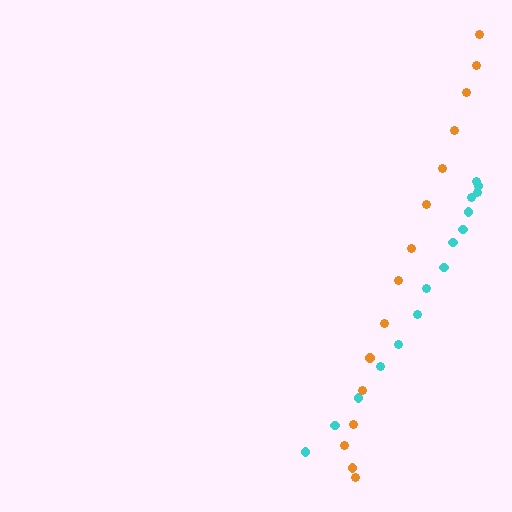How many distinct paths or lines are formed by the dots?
There are 2 distinct paths.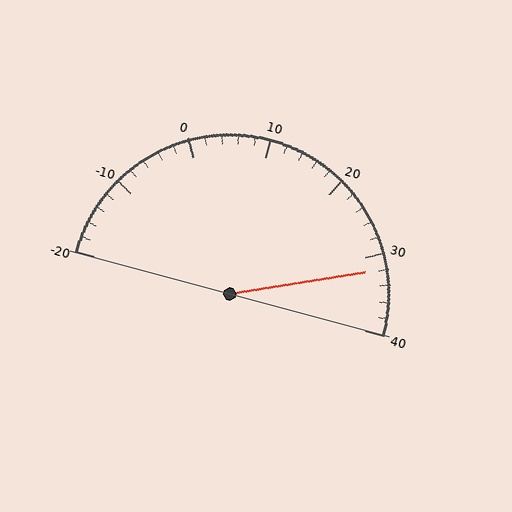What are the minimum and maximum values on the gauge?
The gauge ranges from -20 to 40.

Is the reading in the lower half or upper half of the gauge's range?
The reading is in the upper half of the range (-20 to 40).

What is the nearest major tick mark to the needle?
The nearest major tick mark is 30.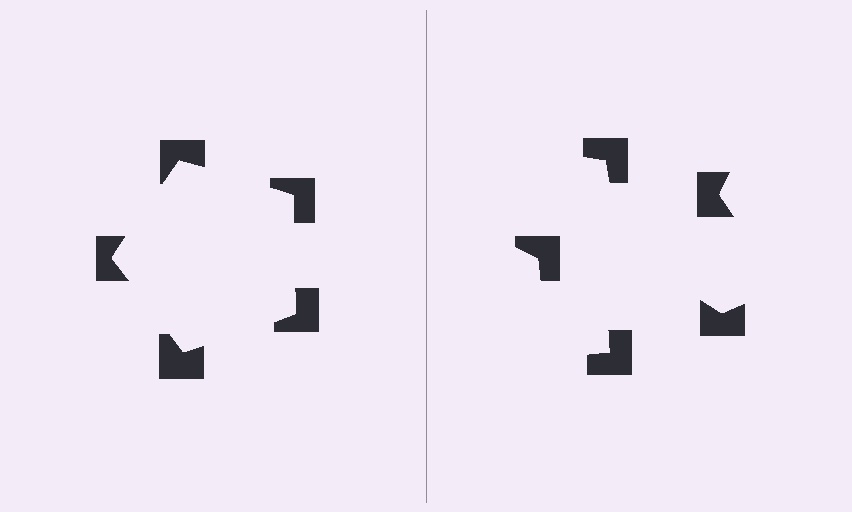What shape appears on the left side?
An illusory pentagon.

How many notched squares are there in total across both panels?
10 — 5 on each side.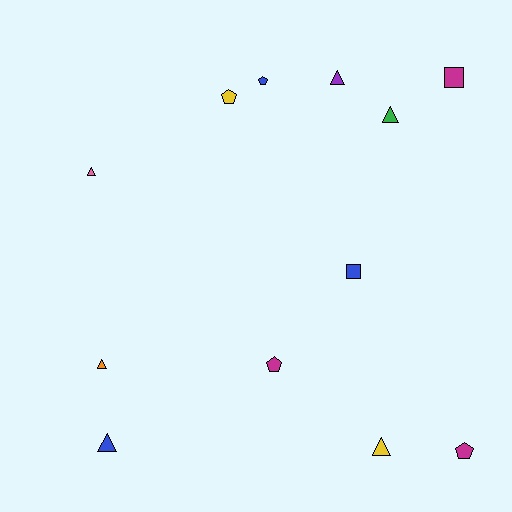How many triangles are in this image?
There are 6 triangles.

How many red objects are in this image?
There are no red objects.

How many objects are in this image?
There are 12 objects.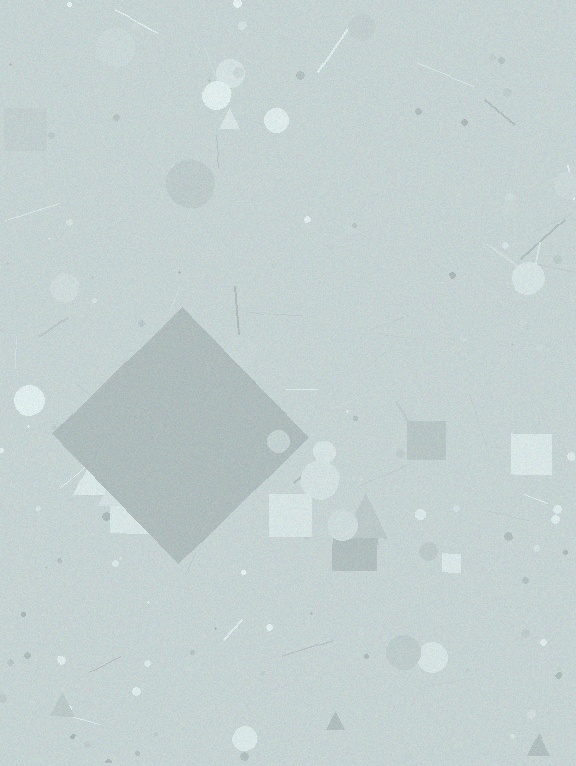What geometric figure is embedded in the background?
A diamond is embedded in the background.